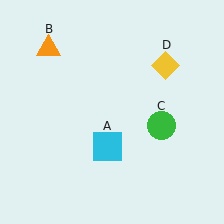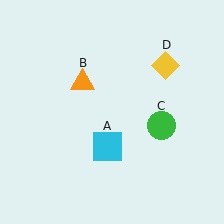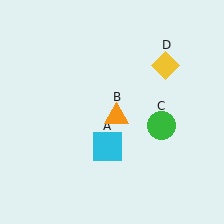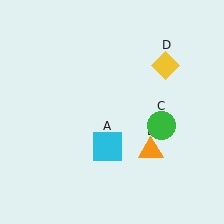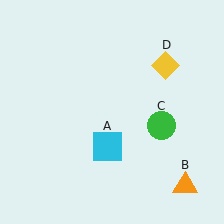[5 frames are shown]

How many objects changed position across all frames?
1 object changed position: orange triangle (object B).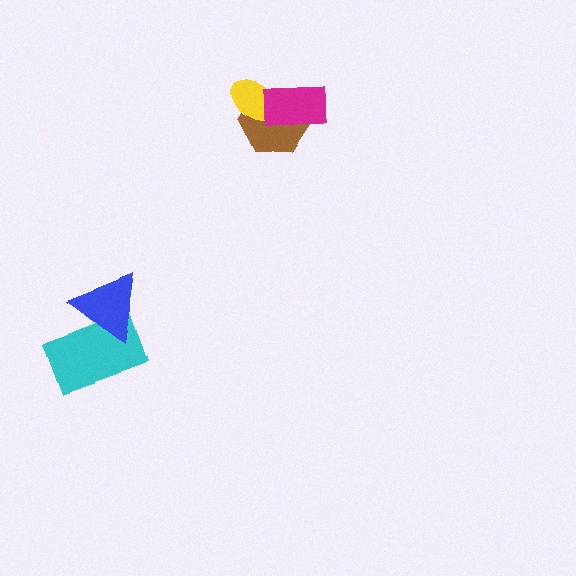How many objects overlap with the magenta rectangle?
2 objects overlap with the magenta rectangle.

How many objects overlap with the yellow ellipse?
2 objects overlap with the yellow ellipse.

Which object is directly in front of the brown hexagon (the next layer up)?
The yellow ellipse is directly in front of the brown hexagon.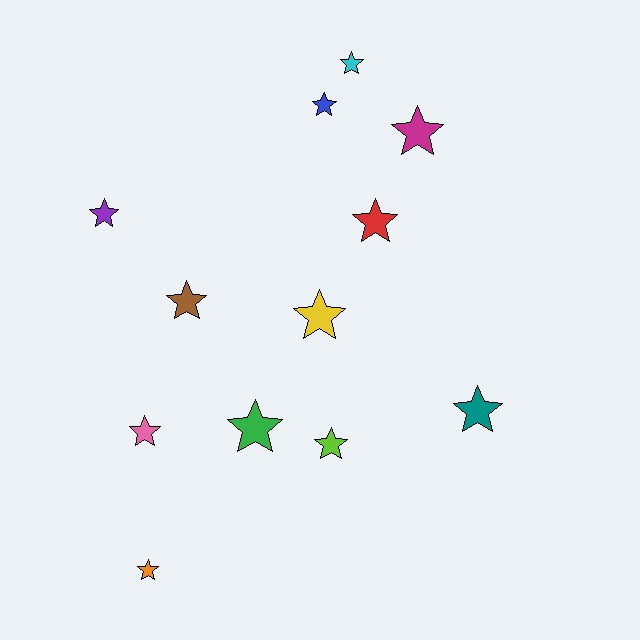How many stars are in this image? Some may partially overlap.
There are 12 stars.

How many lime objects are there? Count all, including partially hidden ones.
There is 1 lime object.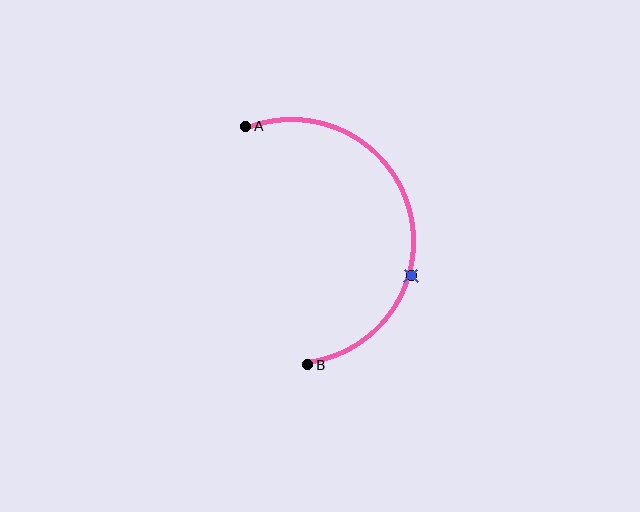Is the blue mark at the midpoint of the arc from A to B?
No. The blue mark lies on the arc but is closer to endpoint B. The arc midpoint would be at the point on the curve equidistant along the arc from both A and B.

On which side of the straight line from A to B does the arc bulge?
The arc bulges to the right of the straight line connecting A and B.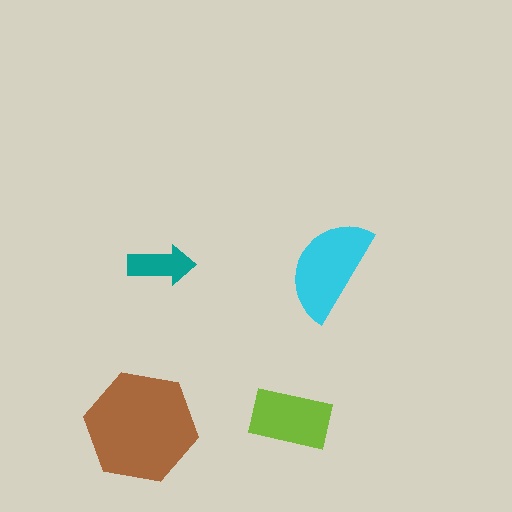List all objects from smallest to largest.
The teal arrow, the lime rectangle, the cyan semicircle, the brown hexagon.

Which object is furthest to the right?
The cyan semicircle is rightmost.